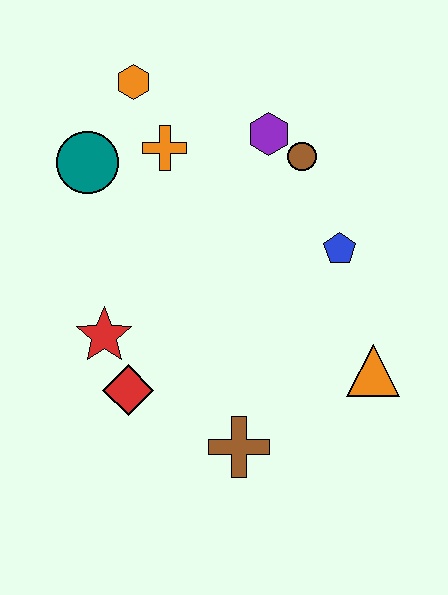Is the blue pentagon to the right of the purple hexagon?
Yes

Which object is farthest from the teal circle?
The orange triangle is farthest from the teal circle.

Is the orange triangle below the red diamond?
No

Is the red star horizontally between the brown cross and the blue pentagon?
No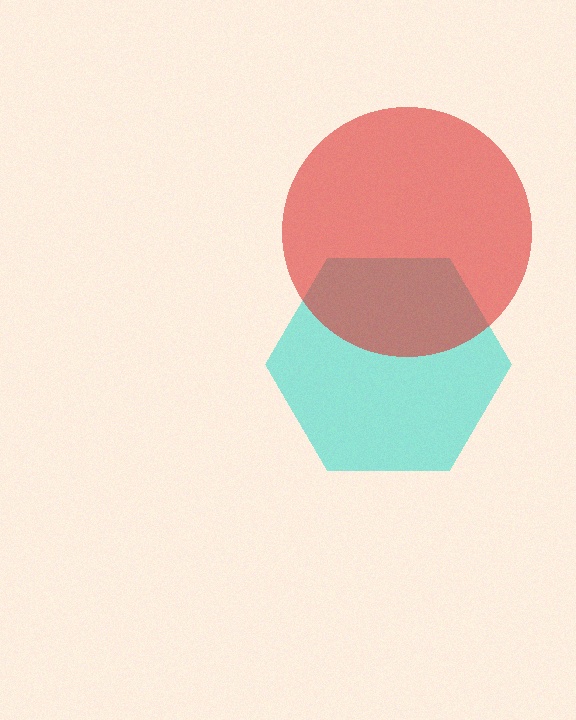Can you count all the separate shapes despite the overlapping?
Yes, there are 2 separate shapes.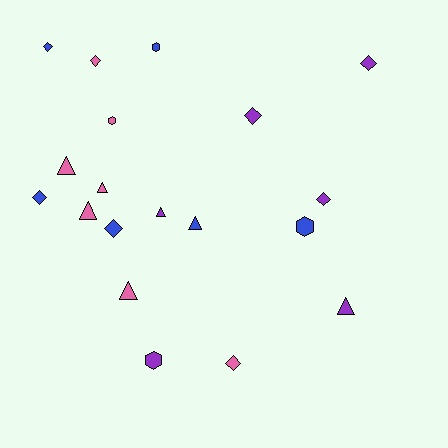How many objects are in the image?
There are 19 objects.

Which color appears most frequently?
Pink, with 7 objects.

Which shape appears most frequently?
Diamond, with 8 objects.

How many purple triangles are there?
There are 2 purple triangles.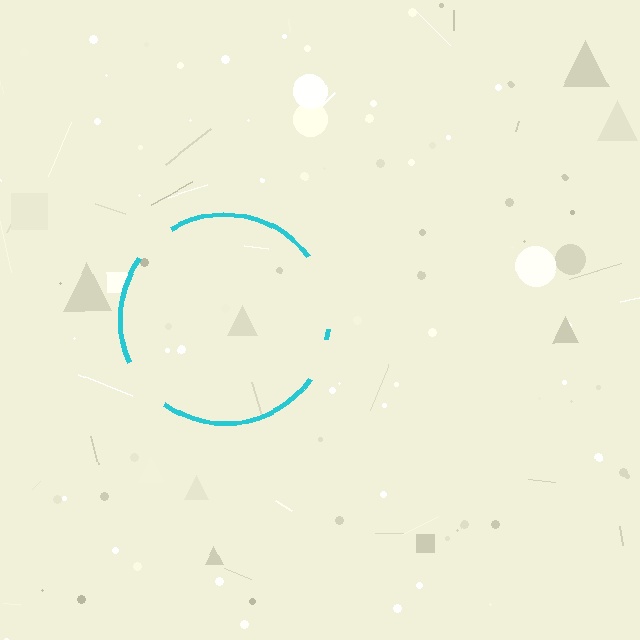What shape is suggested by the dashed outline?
The dashed outline suggests a circle.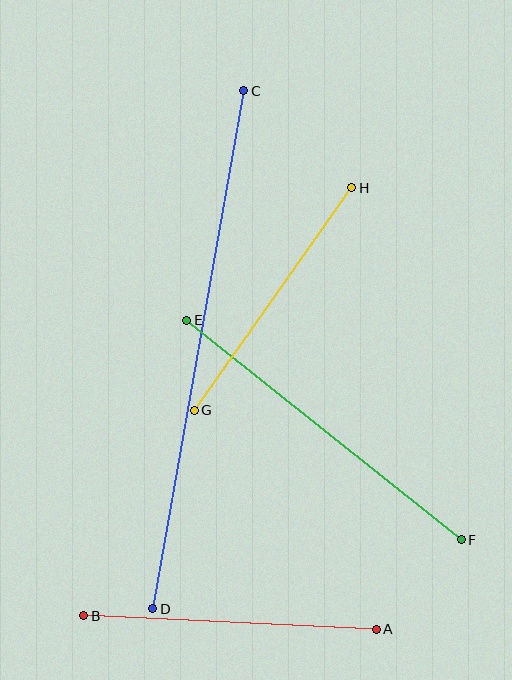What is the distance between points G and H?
The distance is approximately 272 pixels.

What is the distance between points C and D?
The distance is approximately 526 pixels.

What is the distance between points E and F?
The distance is approximately 352 pixels.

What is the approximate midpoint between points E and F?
The midpoint is at approximately (324, 430) pixels.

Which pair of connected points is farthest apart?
Points C and D are farthest apart.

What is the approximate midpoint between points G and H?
The midpoint is at approximately (273, 299) pixels.